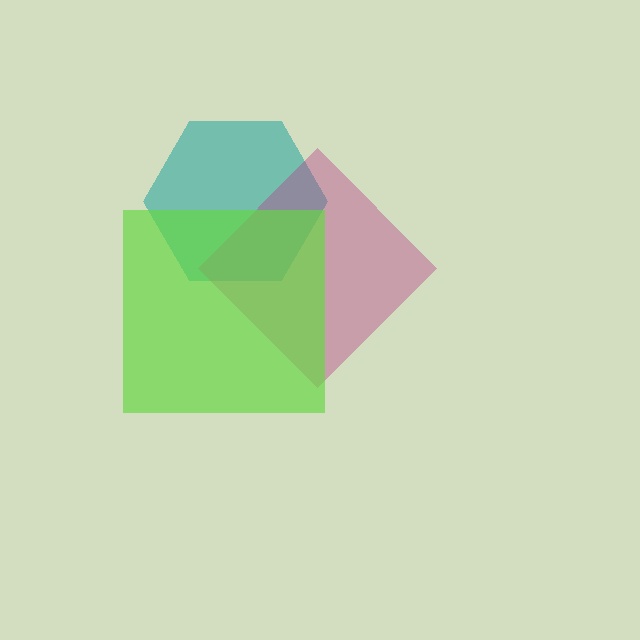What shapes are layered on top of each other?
The layered shapes are: a teal hexagon, a magenta diamond, a lime square.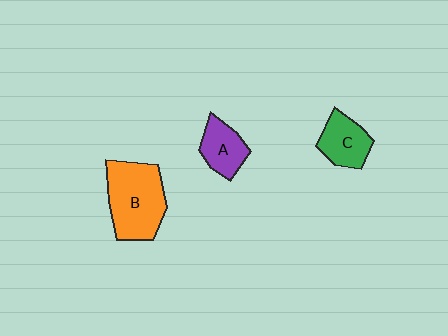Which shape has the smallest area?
Shape A (purple).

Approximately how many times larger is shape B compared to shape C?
Approximately 1.8 times.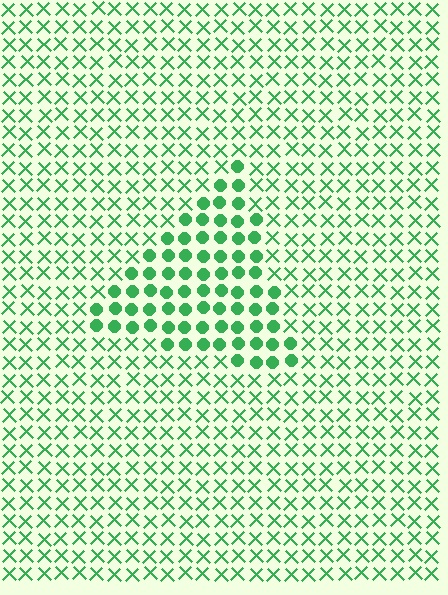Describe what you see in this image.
The image is filled with small green elements arranged in a uniform grid. A triangle-shaped region contains circles, while the surrounding area contains X marks. The boundary is defined purely by the change in element shape.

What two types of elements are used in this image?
The image uses circles inside the triangle region and X marks outside it.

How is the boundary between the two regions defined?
The boundary is defined by a change in element shape: circles inside vs. X marks outside. All elements share the same color and spacing.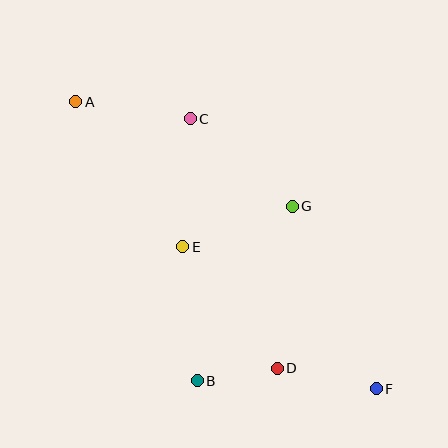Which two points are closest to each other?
Points B and D are closest to each other.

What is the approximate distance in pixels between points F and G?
The distance between F and G is approximately 201 pixels.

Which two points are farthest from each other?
Points A and F are farthest from each other.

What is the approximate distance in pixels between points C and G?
The distance between C and G is approximately 135 pixels.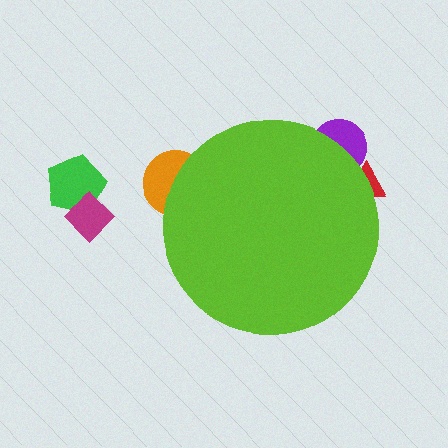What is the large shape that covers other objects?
A lime circle.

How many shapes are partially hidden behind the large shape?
3 shapes are partially hidden.